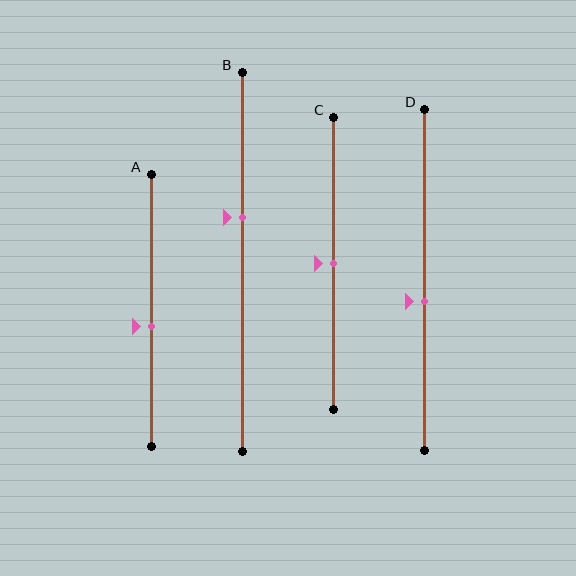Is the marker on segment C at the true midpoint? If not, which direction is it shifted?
Yes, the marker on segment C is at the true midpoint.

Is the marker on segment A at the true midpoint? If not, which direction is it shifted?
No, the marker on segment A is shifted downward by about 6% of the segment length.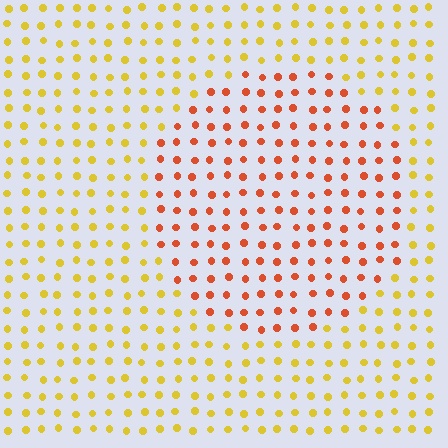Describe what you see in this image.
The image is filled with small yellow elements in a uniform arrangement. A circle-shaped region is visible where the elements are tinted to a slightly different hue, forming a subtle color boundary.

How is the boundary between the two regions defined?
The boundary is defined purely by a slight shift in hue (about 41 degrees). Spacing, size, and orientation are identical on both sides.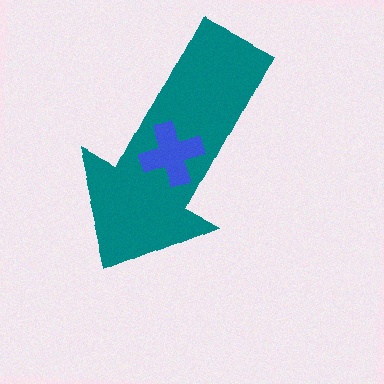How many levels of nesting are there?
2.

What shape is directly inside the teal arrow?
The blue cross.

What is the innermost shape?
The blue cross.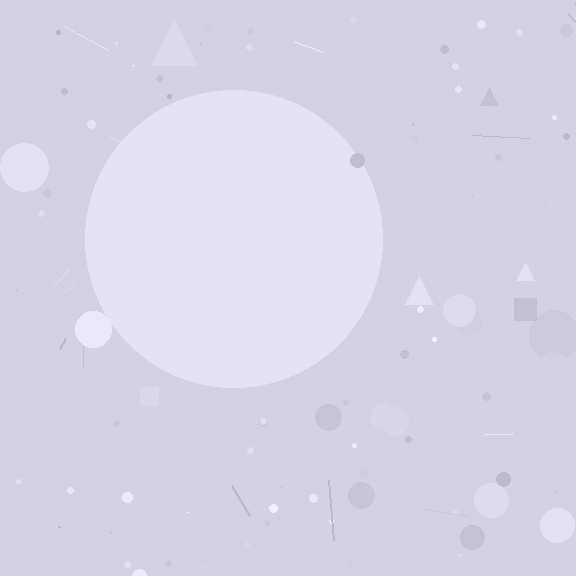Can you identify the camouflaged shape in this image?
The camouflaged shape is a circle.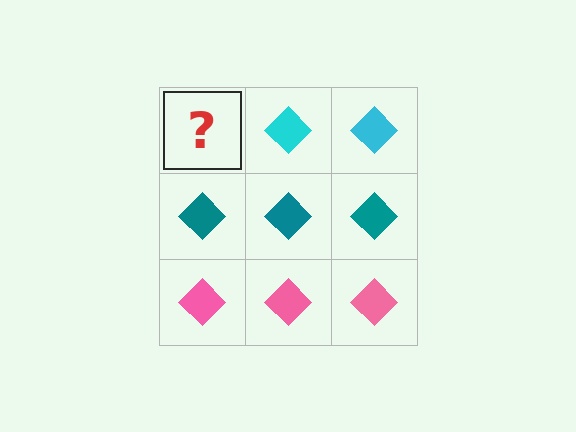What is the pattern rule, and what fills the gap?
The rule is that each row has a consistent color. The gap should be filled with a cyan diamond.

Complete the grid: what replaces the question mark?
The question mark should be replaced with a cyan diamond.